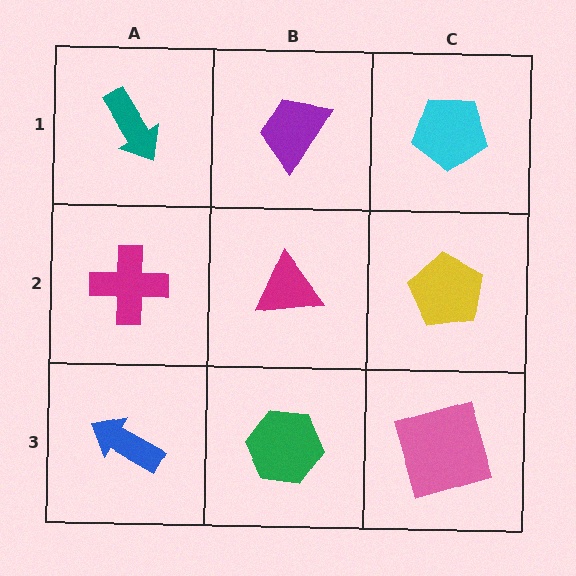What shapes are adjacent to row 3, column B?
A magenta triangle (row 2, column B), a blue arrow (row 3, column A), a pink square (row 3, column C).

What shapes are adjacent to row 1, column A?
A magenta cross (row 2, column A), a purple trapezoid (row 1, column B).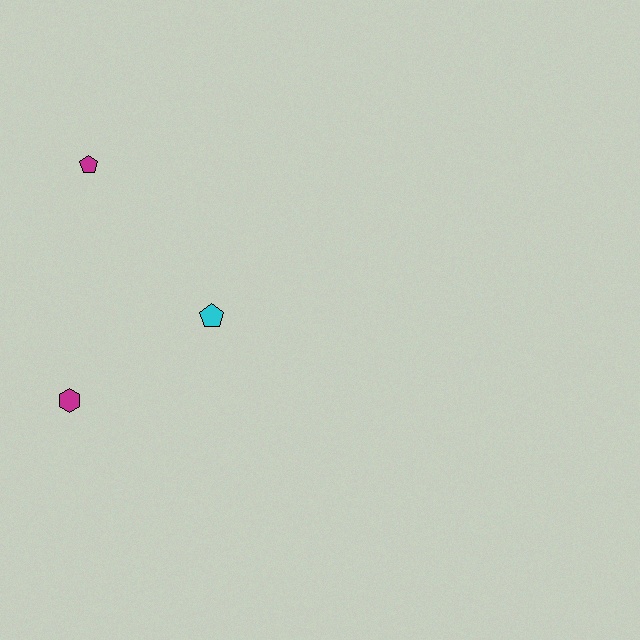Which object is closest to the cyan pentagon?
The magenta hexagon is closest to the cyan pentagon.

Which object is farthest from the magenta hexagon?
The magenta pentagon is farthest from the magenta hexagon.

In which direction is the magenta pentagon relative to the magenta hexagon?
The magenta pentagon is above the magenta hexagon.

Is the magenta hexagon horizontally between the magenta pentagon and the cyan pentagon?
No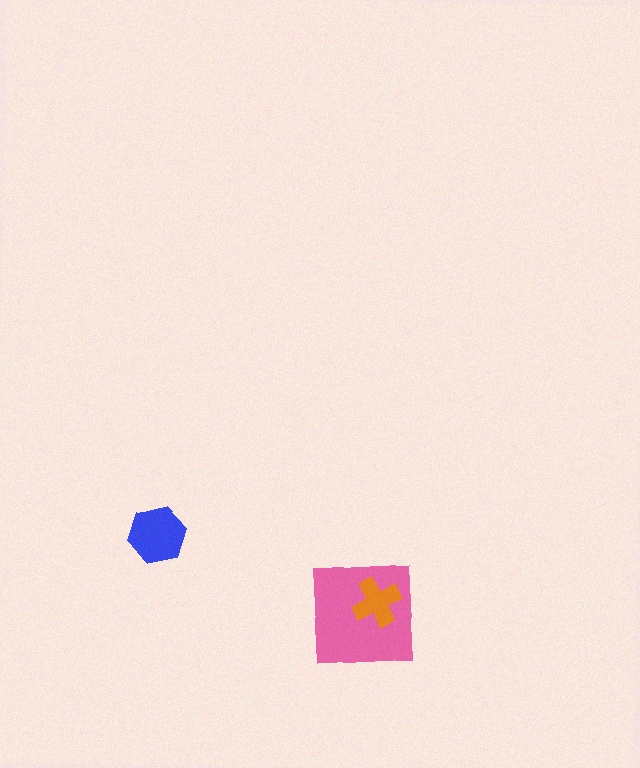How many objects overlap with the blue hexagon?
0 objects overlap with the blue hexagon.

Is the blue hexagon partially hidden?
No, no other shape covers it.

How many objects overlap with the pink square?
1 object overlaps with the pink square.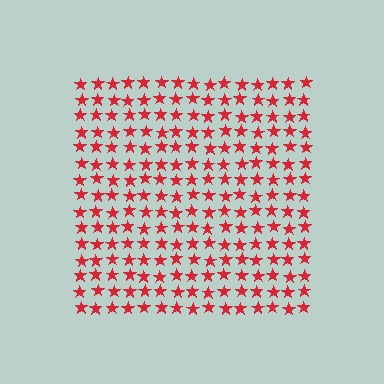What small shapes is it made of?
It is made of small stars.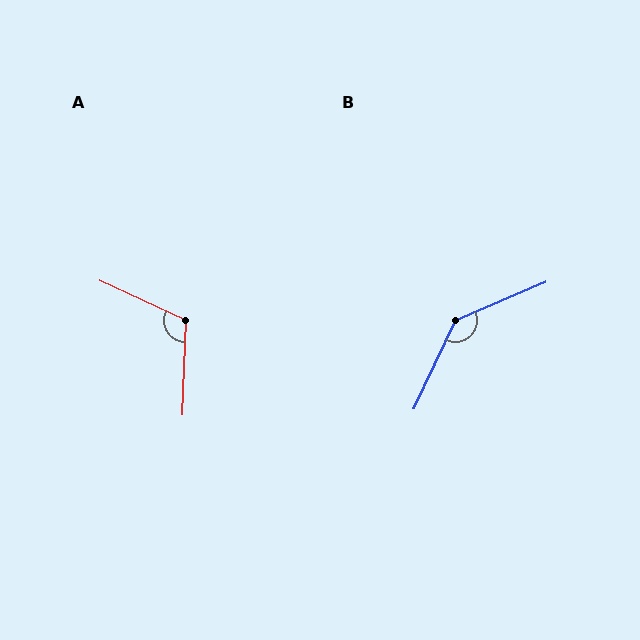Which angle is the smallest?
A, at approximately 113 degrees.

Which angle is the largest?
B, at approximately 138 degrees.